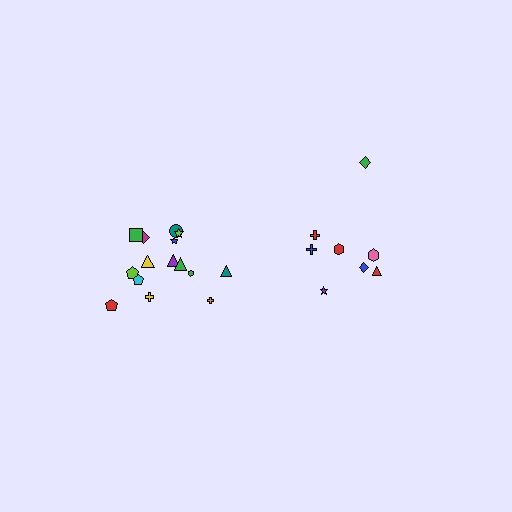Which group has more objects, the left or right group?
The left group.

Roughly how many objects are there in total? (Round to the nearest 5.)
Roughly 25 objects in total.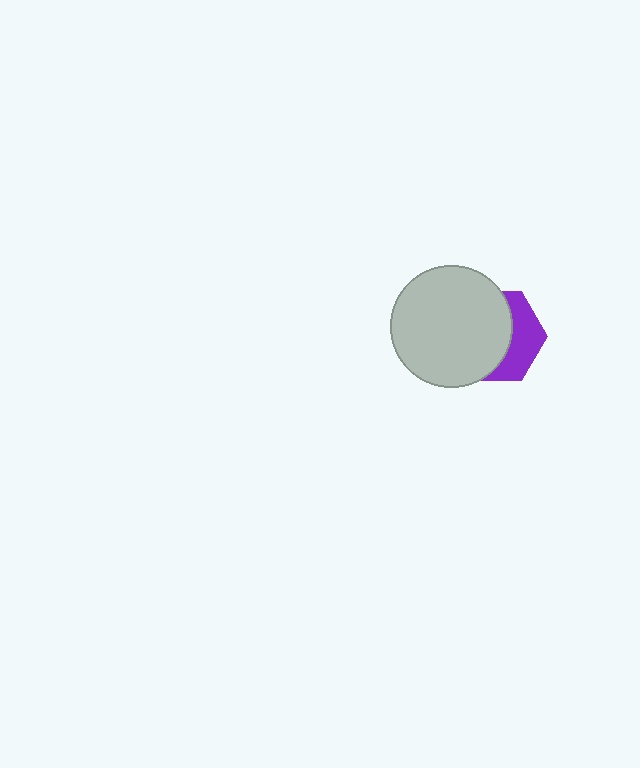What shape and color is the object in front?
The object in front is a light gray circle.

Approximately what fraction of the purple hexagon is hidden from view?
Roughly 62% of the purple hexagon is hidden behind the light gray circle.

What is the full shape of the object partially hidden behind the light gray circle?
The partially hidden object is a purple hexagon.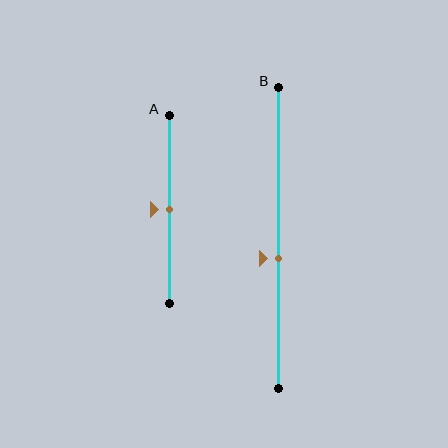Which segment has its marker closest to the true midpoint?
Segment A has its marker closest to the true midpoint.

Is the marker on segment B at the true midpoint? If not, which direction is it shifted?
No, the marker on segment B is shifted downward by about 7% of the segment length.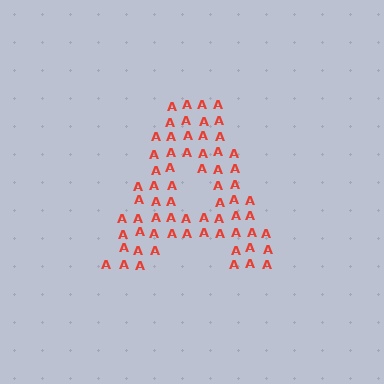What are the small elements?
The small elements are letter A's.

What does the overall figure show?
The overall figure shows the letter A.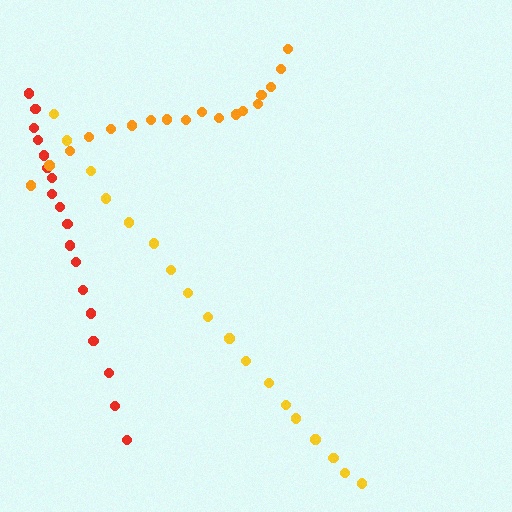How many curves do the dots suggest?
There are 3 distinct paths.